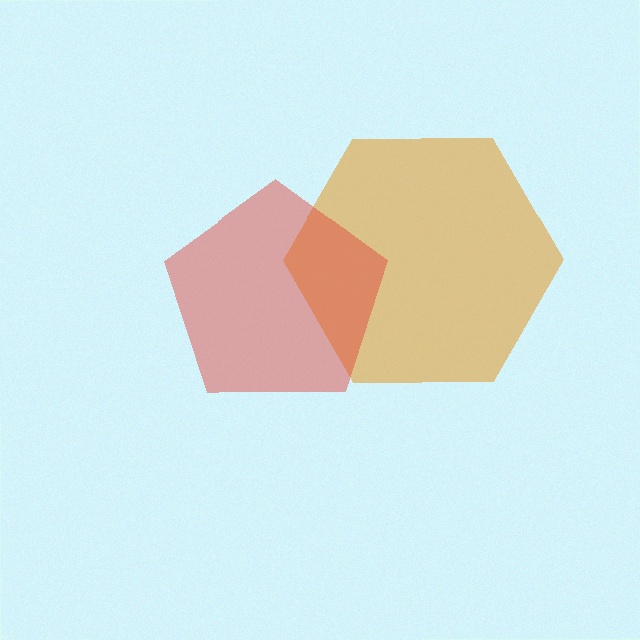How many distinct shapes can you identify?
There are 2 distinct shapes: an orange hexagon, a red pentagon.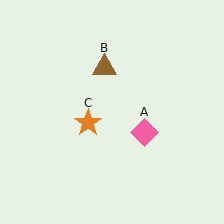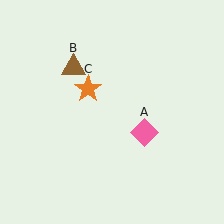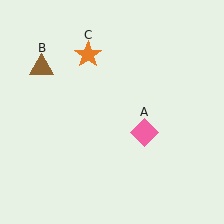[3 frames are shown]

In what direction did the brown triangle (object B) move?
The brown triangle (object B) moved left.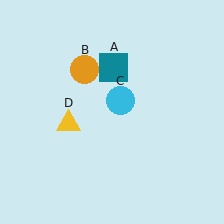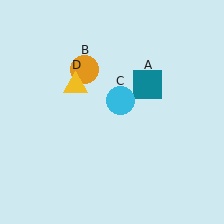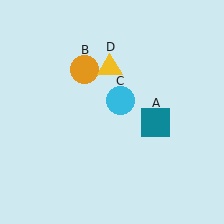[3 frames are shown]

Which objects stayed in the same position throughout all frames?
Orange circle (object B) and cyan circle (object C) remained stationary.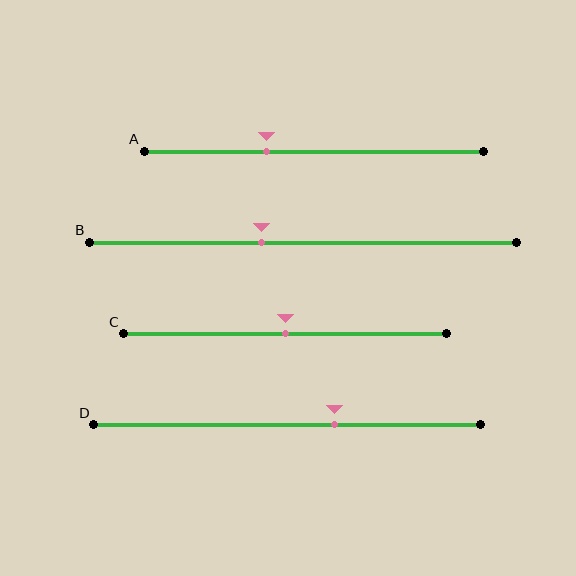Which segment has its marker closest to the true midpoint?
Segment C has its marker closest to the true midpoint.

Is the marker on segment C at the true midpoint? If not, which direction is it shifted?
Yes, the marker on segment C is at the true midpoint.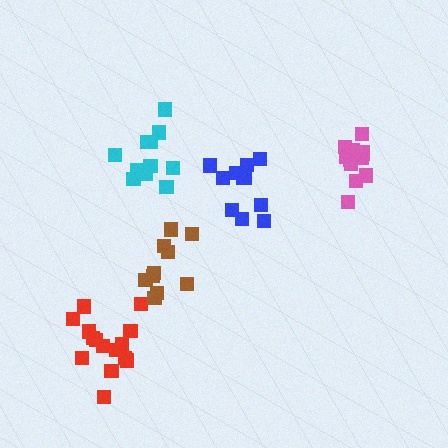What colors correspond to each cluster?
The clusters are colored: red, brown, blue, pink, cyan.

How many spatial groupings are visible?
There are 5 spatial groupings.